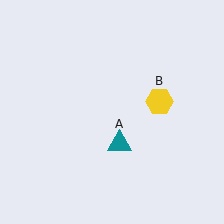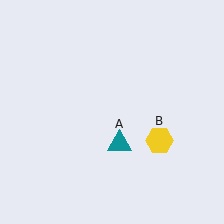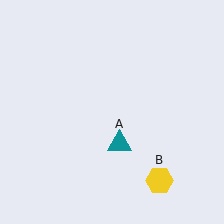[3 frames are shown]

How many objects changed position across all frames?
1 object changed position: yellow hexagon (object B).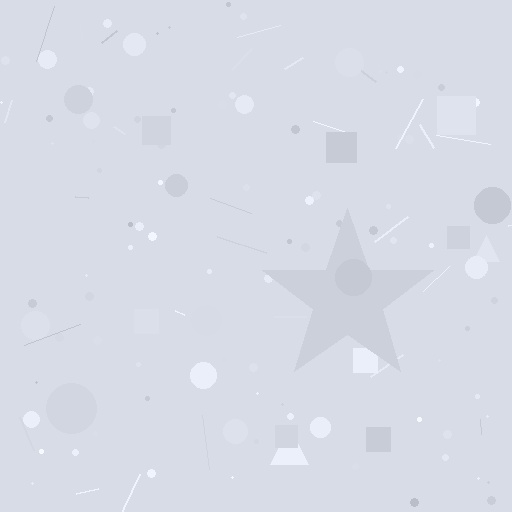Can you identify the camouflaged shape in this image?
The camouflaged shape is a star.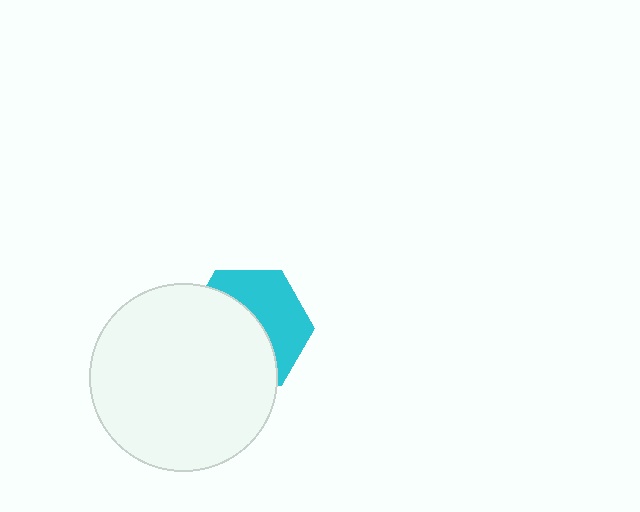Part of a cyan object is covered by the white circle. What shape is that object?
It is a hexagon.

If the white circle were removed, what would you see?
You would see the complete cyan hexagon.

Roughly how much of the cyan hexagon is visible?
A small part of it is visible (roughly 45%).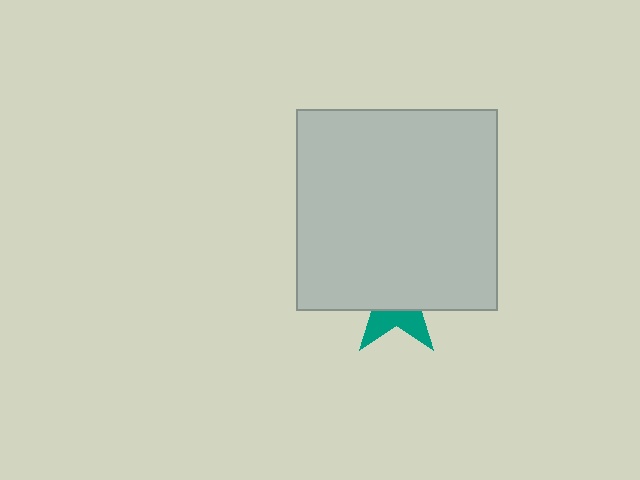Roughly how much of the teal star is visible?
A small part of it is visible (roughly 32%).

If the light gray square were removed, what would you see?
You would see the complete teal star.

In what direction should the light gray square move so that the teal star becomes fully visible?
The light gray square should move up. That is the shortest direction to clear the overlap and leave the teal star fully visible.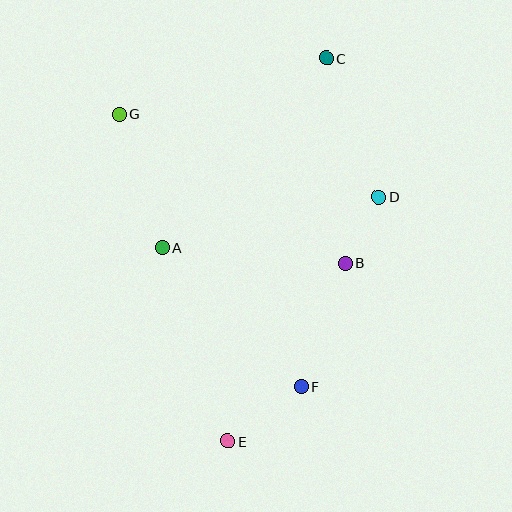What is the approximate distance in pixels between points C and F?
The distance between C and F is approximately 330 pixels.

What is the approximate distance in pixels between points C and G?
The distance between C and G is approximately 214 pixels.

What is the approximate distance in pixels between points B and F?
The distance between B and F is approximately 131 pixels.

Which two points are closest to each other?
Points B and D are closest to each other.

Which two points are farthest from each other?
Points C and E are farthest from each other.